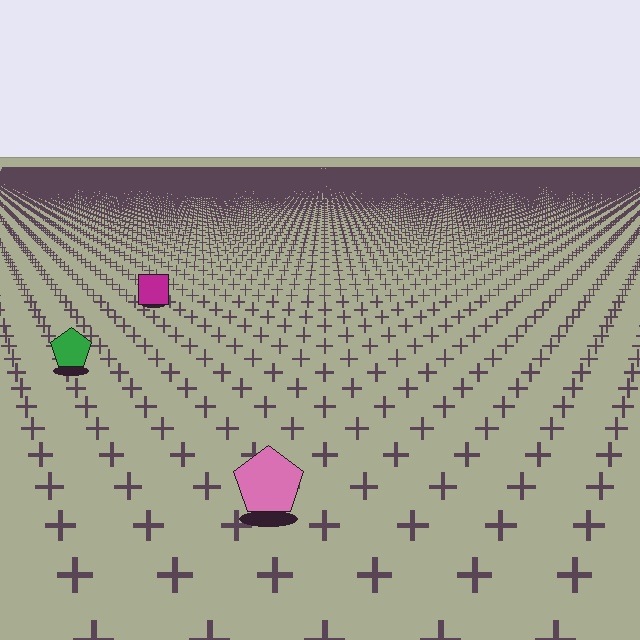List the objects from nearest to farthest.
From nearest to farthest: the pink pentagon, the green pentagon, the magenta square.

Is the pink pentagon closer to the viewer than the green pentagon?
Yes. The pink pentagon is closer — you can tell from the texture gradient: the ground texture is coarser near it.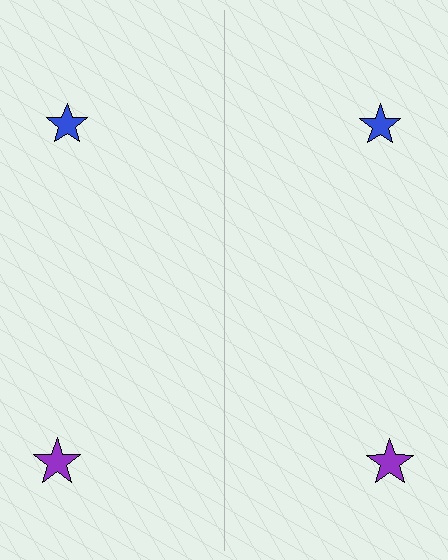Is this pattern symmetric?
Yes, this pattern has bilateral (reflection) symmetry.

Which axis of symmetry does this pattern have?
The pattern has a vertical axis of symmetry running through the center of the image.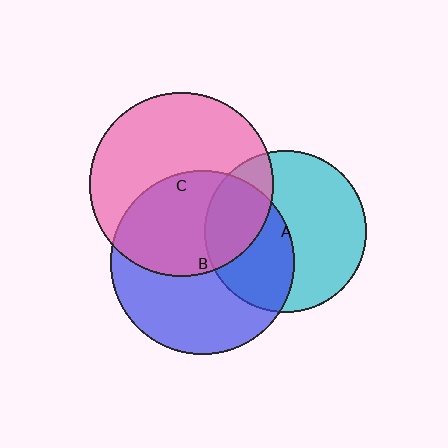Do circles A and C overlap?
Yes.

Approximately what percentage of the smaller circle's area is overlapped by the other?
Approximately 25%.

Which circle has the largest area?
Circle B (blue).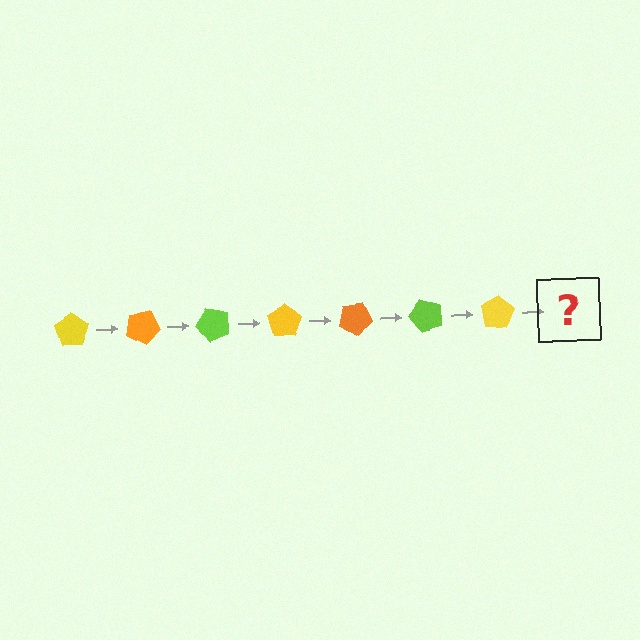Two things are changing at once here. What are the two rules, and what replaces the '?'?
The two rules are that it rotates 25 degrees each step and the color cycles through yellow, orange, and lime. The '?' should be an orange pentagon, rotated 175 degrees from the start.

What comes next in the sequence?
The next element should be an orange pentagon, rotated 175 degrees from the start.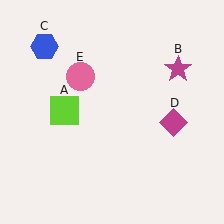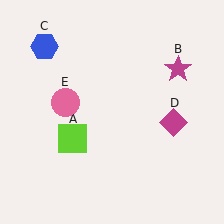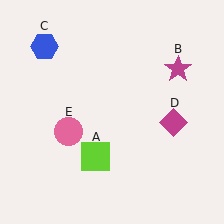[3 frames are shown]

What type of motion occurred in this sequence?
The lime square (object A), pink circle (object E) rotated counterclockwise around the center of the scene.